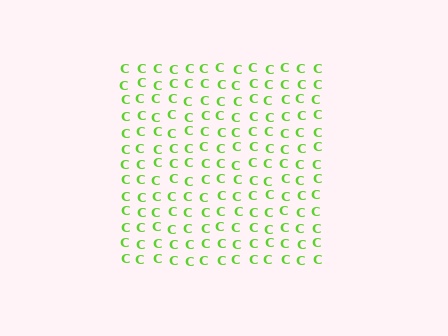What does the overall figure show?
The overall figure shows a square.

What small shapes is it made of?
It is made of small letter C's.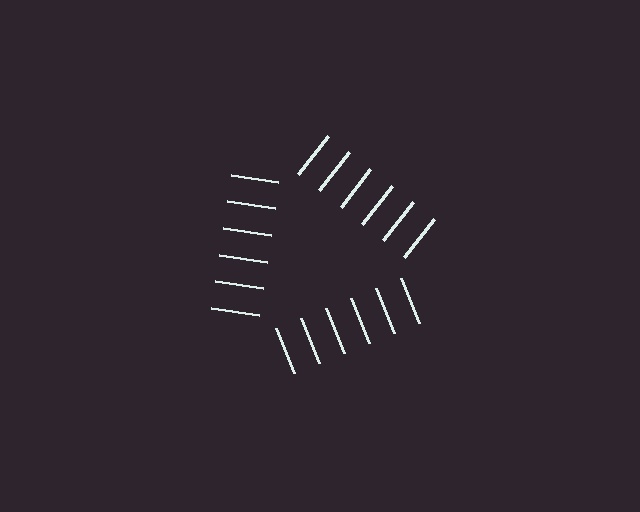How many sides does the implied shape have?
3 sides — the line-ends trace a triangle.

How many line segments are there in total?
18 — 6 along each of the 3 edges.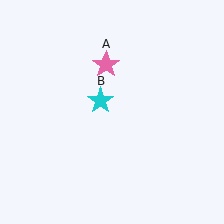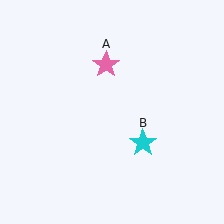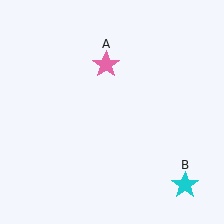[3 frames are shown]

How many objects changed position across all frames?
1 object changed position: cyan star (object B).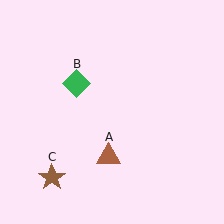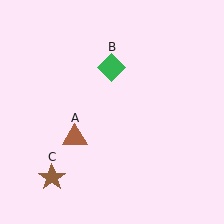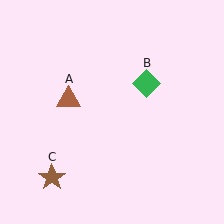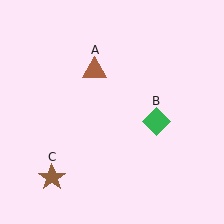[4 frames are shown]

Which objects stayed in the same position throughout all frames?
Brown star (object C) remained stationary.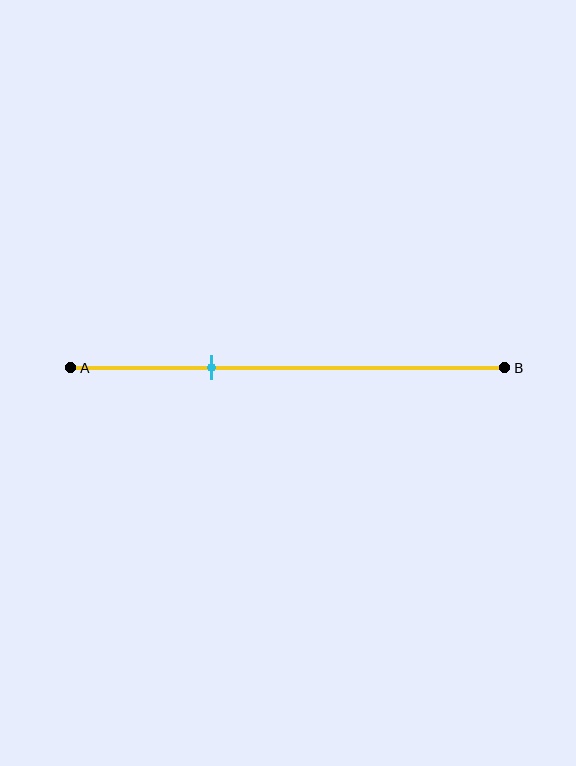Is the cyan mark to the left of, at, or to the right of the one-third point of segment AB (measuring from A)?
The cyan mark is approximately at the one-third point of segment AB.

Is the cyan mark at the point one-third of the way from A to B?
Yes, the mark is approximately at the one-third point.